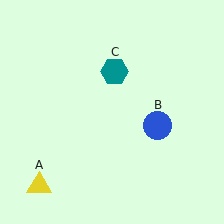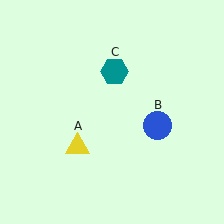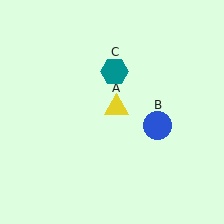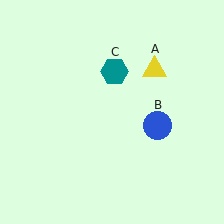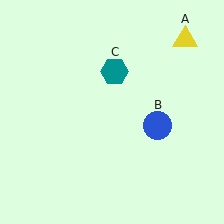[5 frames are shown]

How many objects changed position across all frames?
1 object changed position: yellow triangle (object A).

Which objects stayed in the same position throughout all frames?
Blue circle (object B) and teal hexagon (object C) remained stationary.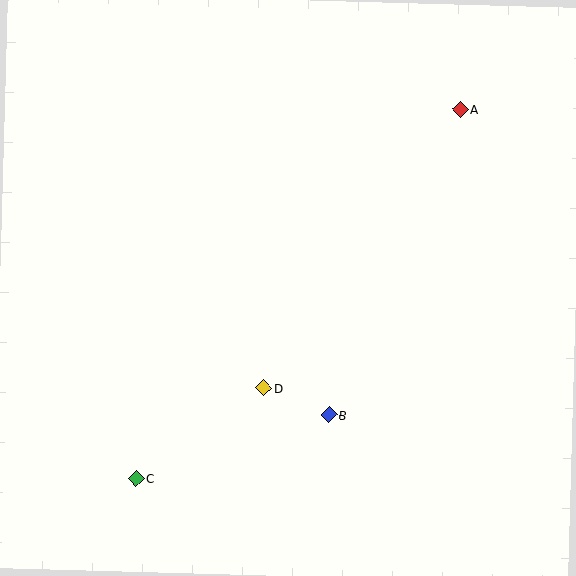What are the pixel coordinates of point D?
Point D is at (264, 388).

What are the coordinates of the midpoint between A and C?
The midpoint between A and C is at (298, 294).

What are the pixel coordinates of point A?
Point A is at (460, 110).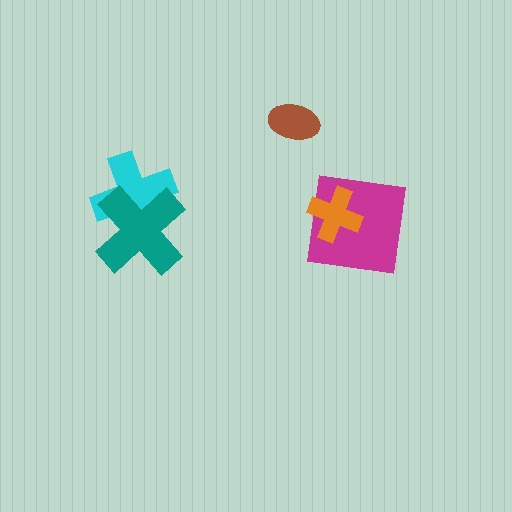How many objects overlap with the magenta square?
1 object overlaps with the magenta square.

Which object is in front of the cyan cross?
The teal cross is in front of the cyan cross.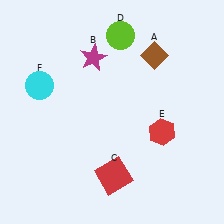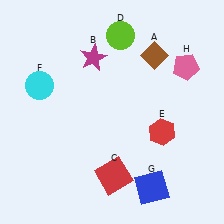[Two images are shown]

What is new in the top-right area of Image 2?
A pink pentagon (H) was added in the top-right area of Image 2.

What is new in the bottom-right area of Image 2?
A blue square (G) was added in the bottom-right area of Image 2.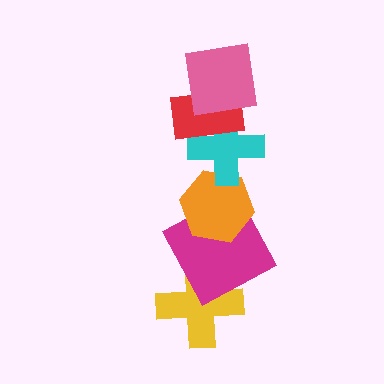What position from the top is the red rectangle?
The red rectangle is 2nd from the top.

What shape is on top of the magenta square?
The orange hexagon is on top of the magenta square.